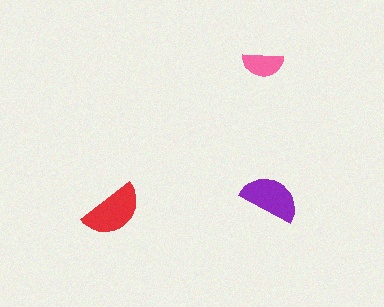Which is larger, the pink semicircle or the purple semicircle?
The purple one.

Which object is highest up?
The pink semicircle is topmost.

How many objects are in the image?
There are 3 objects in the image.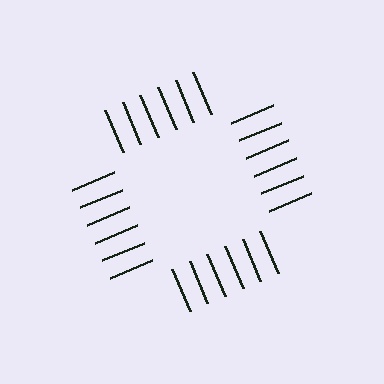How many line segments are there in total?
24 — 6 along each of the 4 edges.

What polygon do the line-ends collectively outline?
An illusory square — the line segments terminate on its edges but no continuous stroke is drawn.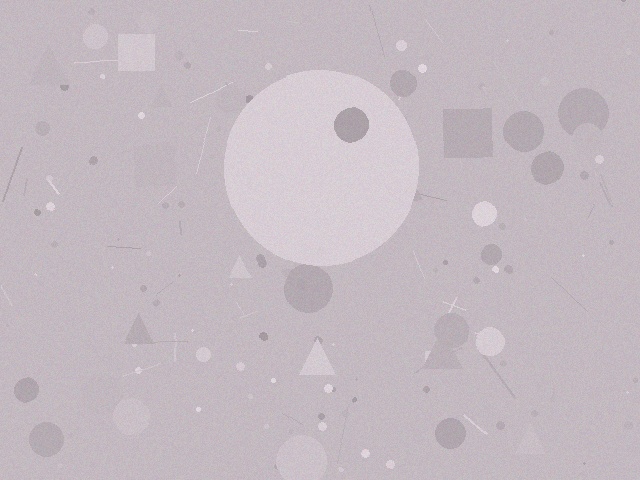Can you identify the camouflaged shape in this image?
The camouflaged shape is a circle.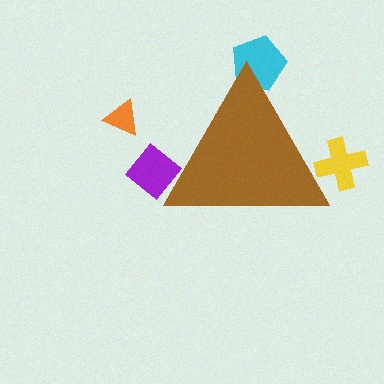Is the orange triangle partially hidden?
No, the orange triangle is fully visible.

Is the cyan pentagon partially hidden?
Yes, the cyan pentagon is partially hidden behind the brown triangle.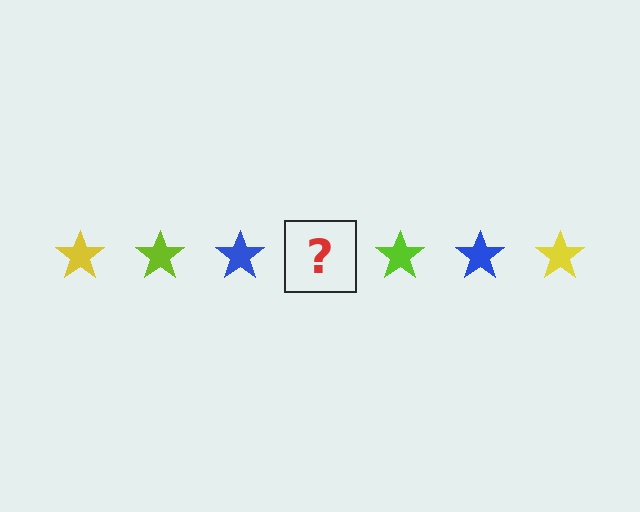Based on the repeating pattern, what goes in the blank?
The blank should be a yellow star.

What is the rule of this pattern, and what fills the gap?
The rule is that the pattern cycles through yellow, lime, blue stars. The gap should be filled with a yellow star.